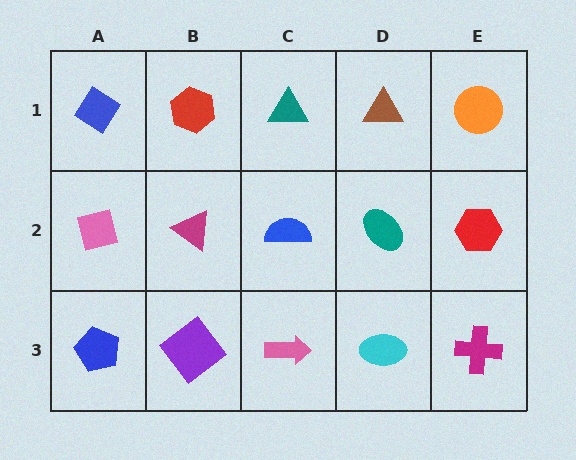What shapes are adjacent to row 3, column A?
A pink square (row 2, column A), a purple diamond (row 3, column B).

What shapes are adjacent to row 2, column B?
A red hexagon (row 1, column B), a purple diamond (row 3, column B), a pink square (row 2, column A), a blue semicircle (row 2, column C).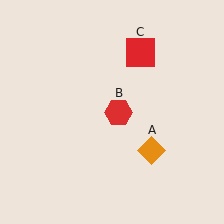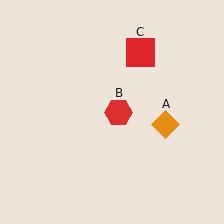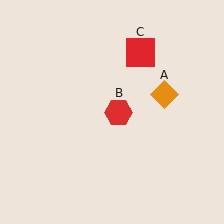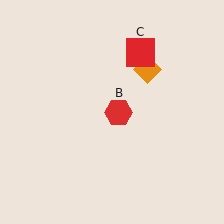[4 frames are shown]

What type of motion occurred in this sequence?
The orange diamond (object A) rotated counterclockwise around the center of the scene.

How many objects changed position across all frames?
1 object changed position: orange diamond (object A).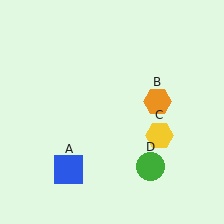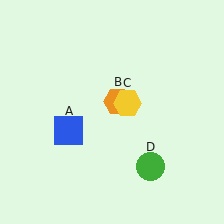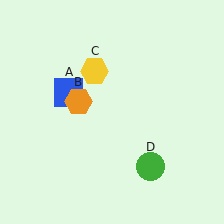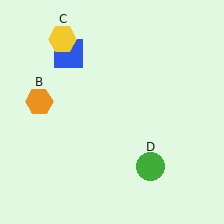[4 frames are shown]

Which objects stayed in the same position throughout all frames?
Green circle (object D) remained stationary.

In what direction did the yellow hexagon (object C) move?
The yellow hexagon (object C) moved up and to the left.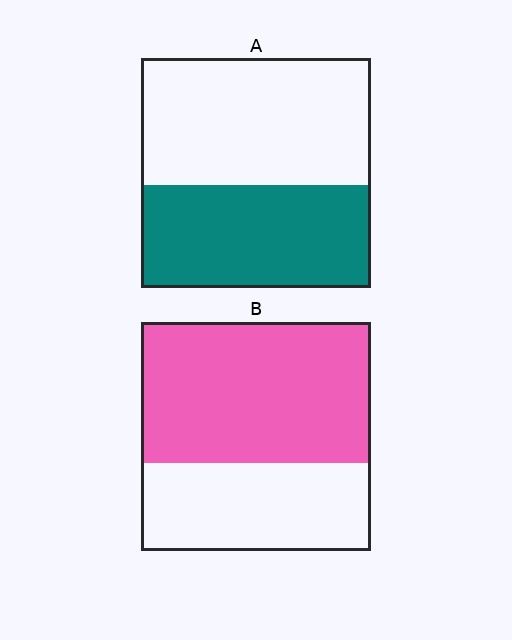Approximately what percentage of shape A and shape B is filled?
A is approximately 45% and B is approximately 60%.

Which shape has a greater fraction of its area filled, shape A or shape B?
Shape B.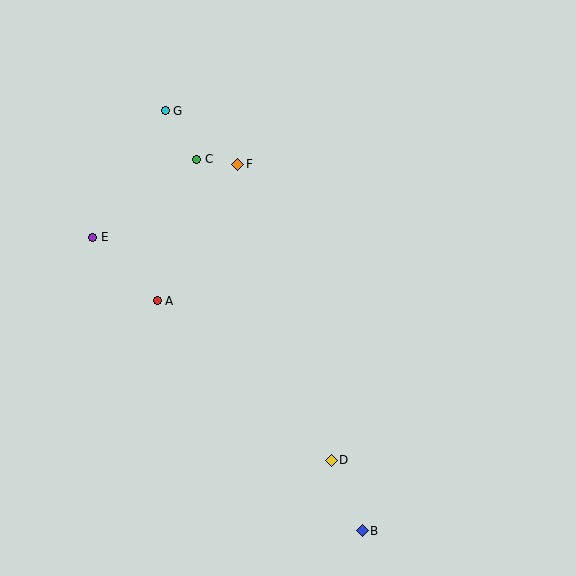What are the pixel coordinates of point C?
Point C is at (197, 159).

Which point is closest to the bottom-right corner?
Point B is closest to the bottom-right corner.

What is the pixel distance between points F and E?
The distance between F and E is 163 pixels.